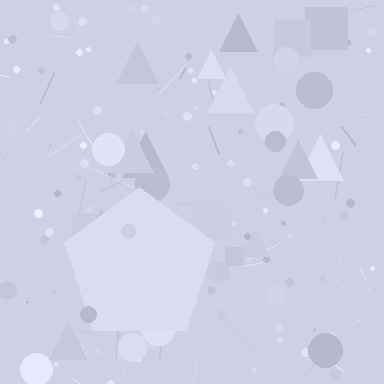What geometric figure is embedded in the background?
A pentagon is embedded in the background.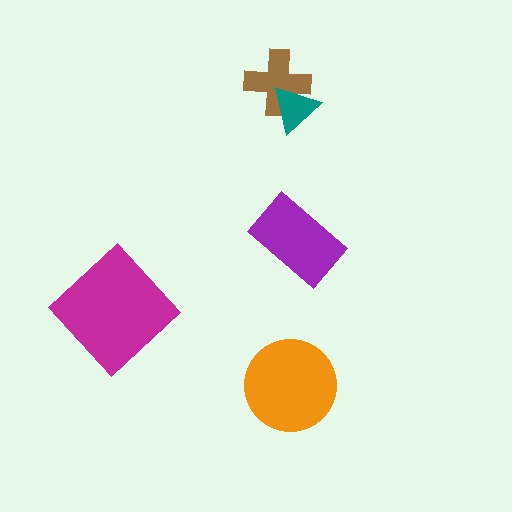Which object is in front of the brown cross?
The teal triangle is in front of the brown cross.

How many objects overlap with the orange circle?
0 objects overlap with the orange circle.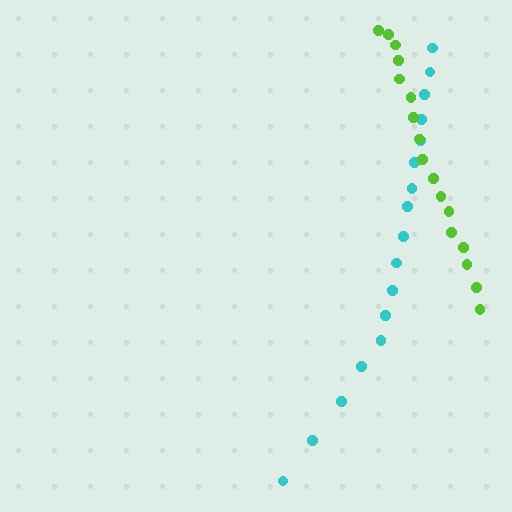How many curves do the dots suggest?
There are 2 distinct paths.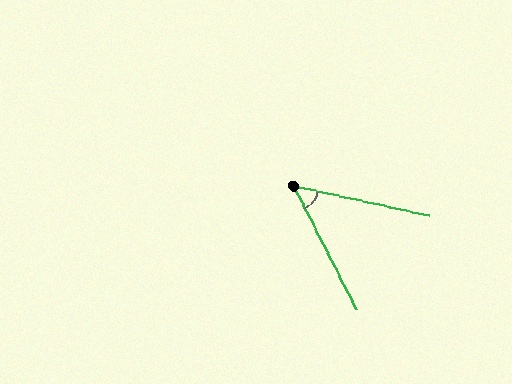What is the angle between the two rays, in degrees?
Approximately 50 degrees.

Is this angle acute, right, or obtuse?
It is acute.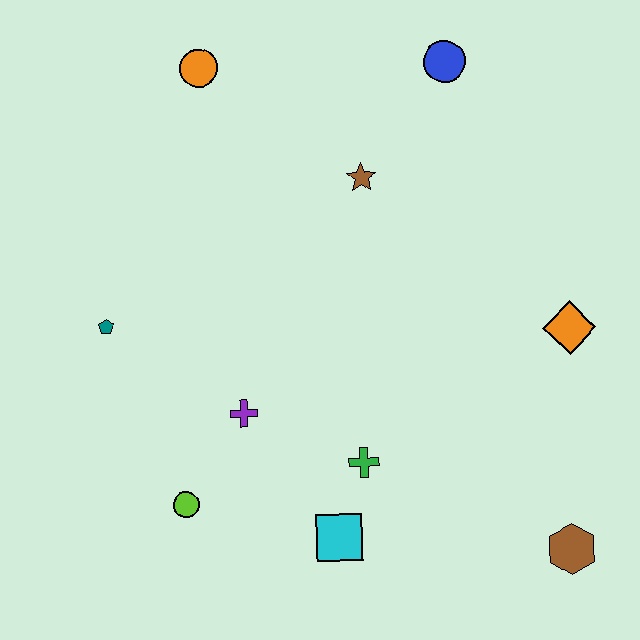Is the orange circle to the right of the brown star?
No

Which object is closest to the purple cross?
The lime circle is closest to the purple cross.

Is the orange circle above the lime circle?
Yes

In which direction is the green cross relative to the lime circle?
The green cross is to the right of the lime circle.